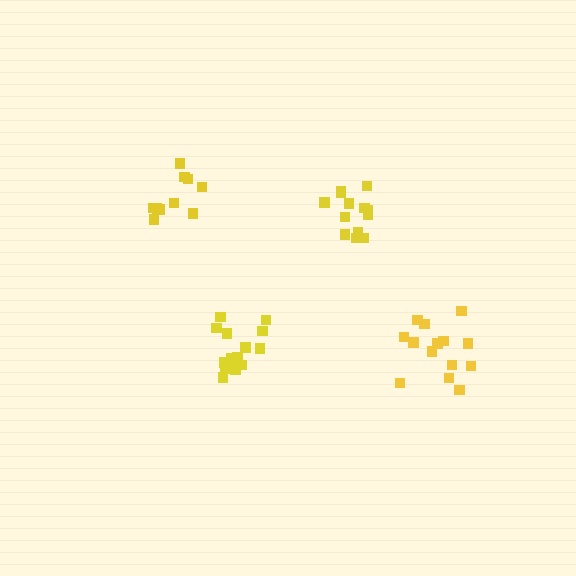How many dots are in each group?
Group 1: 14 dots, Group 2: 16 dots, Group 3: 13 dots, Group 4: 10 dots (53 total).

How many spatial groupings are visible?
There are 4 spatial groupings.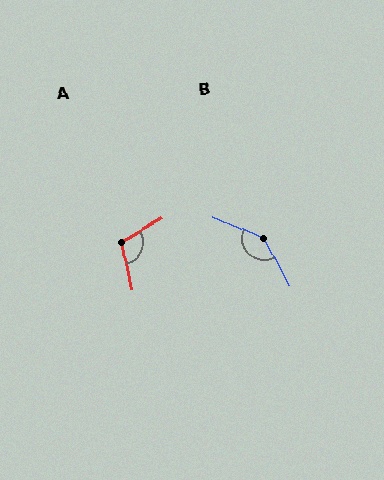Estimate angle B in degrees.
Approximately 140 degrees.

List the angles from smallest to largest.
A (109°), B (140°).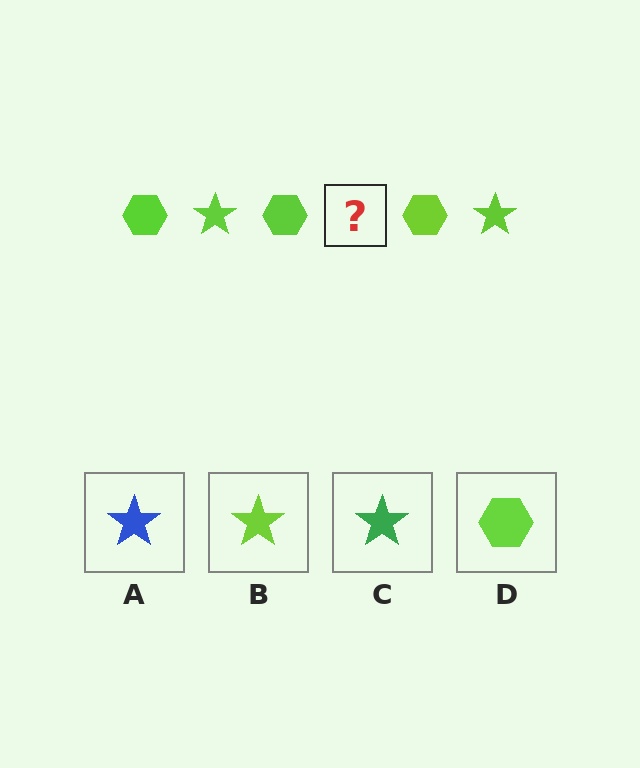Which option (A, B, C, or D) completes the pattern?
B.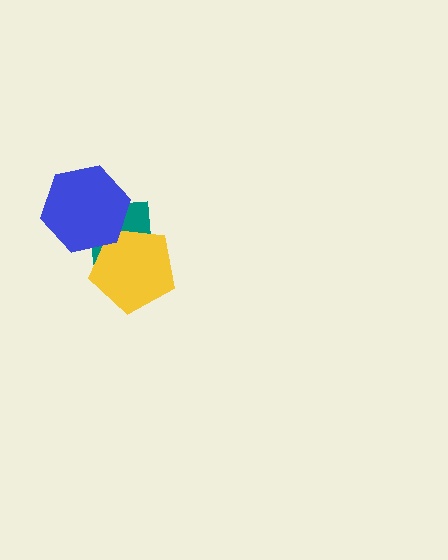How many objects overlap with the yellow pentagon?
2 objects overlap with the yellow pentagon.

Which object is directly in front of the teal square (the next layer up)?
The yellow pentagon is directly in front of the teal square.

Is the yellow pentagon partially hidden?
Yes, it is partially covered by another shape.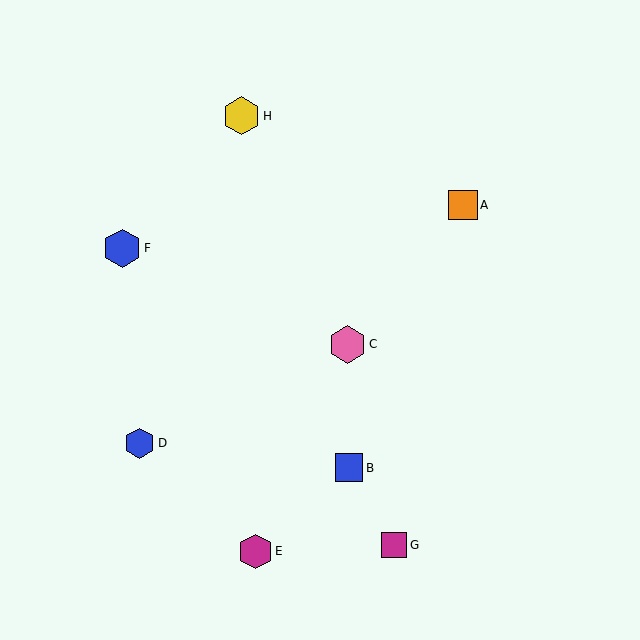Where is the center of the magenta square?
The center of the magenta square is at (394, 545).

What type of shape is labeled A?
Shape A is an orange square.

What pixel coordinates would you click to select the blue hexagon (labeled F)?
Click at (122, 248) to select the blue hexagon F.